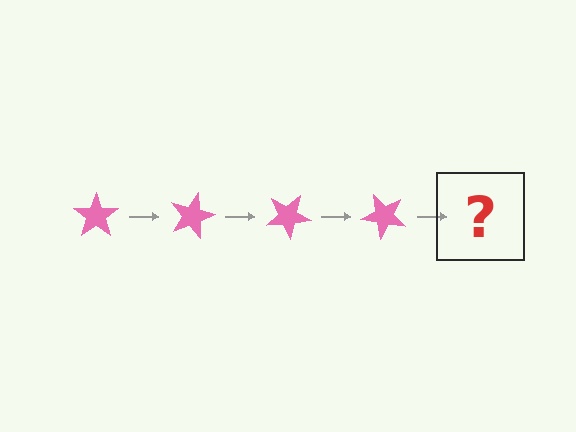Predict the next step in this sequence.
The next step is a pink star rotated 60 degrees.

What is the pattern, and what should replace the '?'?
The pattern is that the star rotates 15 degrees each step. The '?' should be a pink star rotated 60 degrees.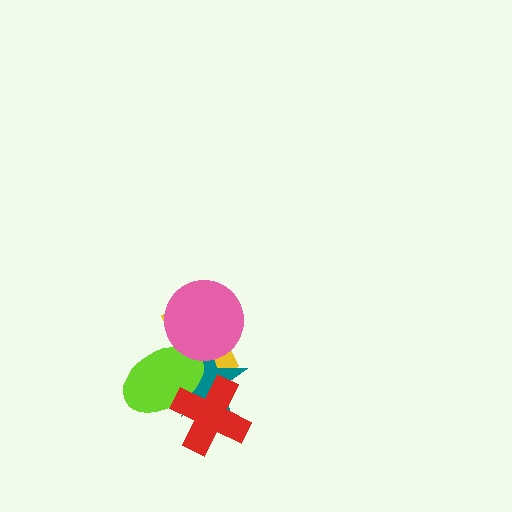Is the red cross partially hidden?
No, no other shape covers it.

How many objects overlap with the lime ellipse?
4 objects overlap with the lime ellipse.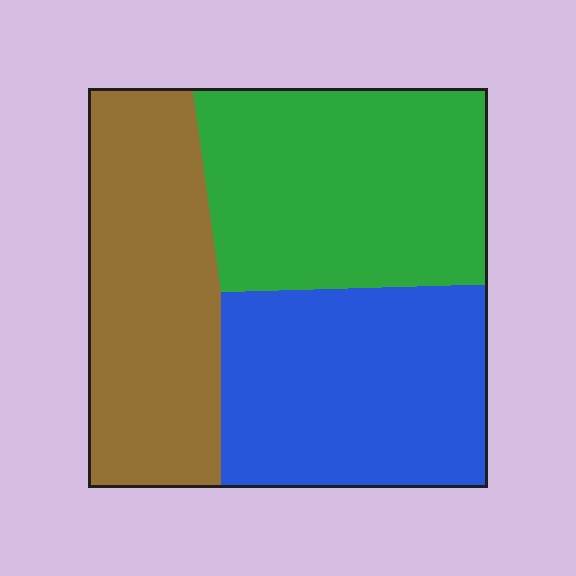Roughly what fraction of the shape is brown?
Brown covers around 30% of the shape.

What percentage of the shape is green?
Green takes up about one third (1/3) of the shape.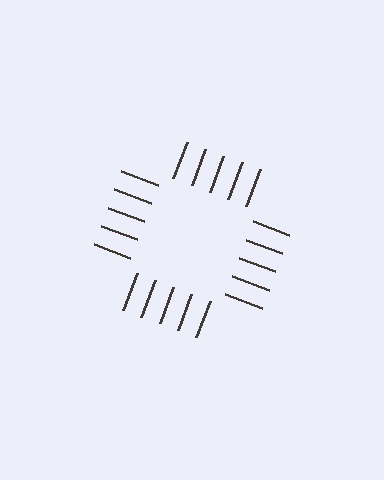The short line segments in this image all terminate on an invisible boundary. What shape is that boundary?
An illusory square — the line segments terminate on its edges but no continuous stroke is drawn.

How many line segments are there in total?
20 — 5 along each of the 4 edges.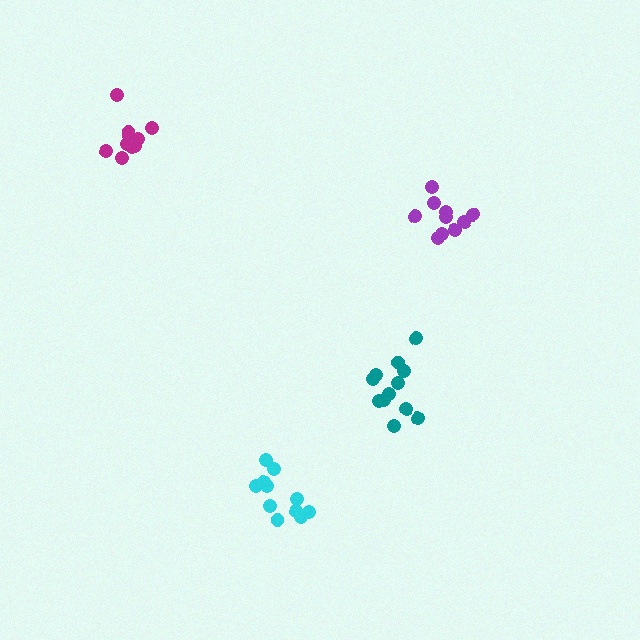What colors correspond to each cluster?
The clusters are colored: cyan, purple, magenta, teal.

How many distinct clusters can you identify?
There are 4 distinct clusters.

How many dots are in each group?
Group 1: 11 dots, Group 2: 10 dots, Group 3: 10 dots, Group 4: 12 dots (43 total).